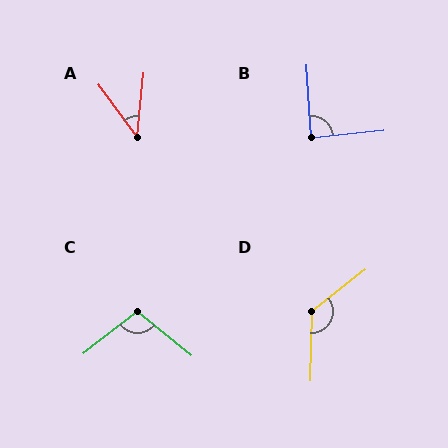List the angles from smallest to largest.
A (42°), B (87°), C (103°), D (129°).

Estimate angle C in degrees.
Approximately 103 degrees.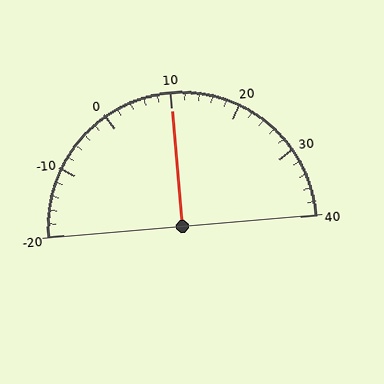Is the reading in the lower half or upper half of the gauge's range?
The reading is in the upper half of the range (-20 to 40).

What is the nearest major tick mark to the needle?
The nearest major tick mark is 10.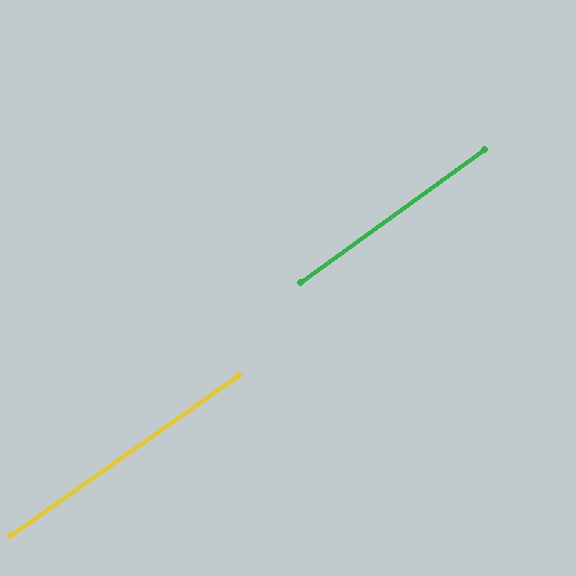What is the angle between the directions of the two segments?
Approximately 1 degree.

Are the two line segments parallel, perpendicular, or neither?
Parallel — their directions differ by only 0.9°.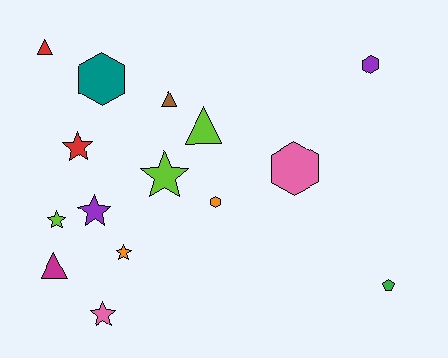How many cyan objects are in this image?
There are no cyan objects.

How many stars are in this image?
There are 6 stars.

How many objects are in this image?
There are 15 objects.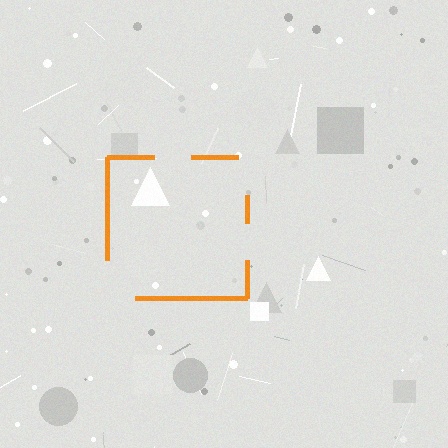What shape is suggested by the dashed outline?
The dashed outline suggests a square.